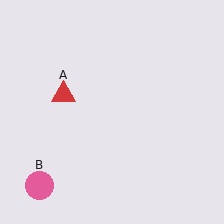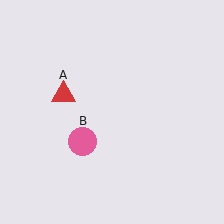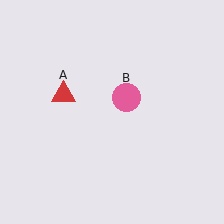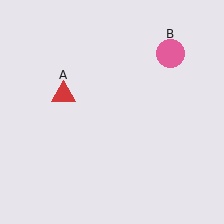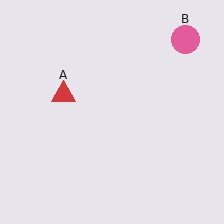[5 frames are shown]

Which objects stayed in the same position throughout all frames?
Red triangle (object A) remained stationary.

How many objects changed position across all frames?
1 object changed position: pink circle (object B).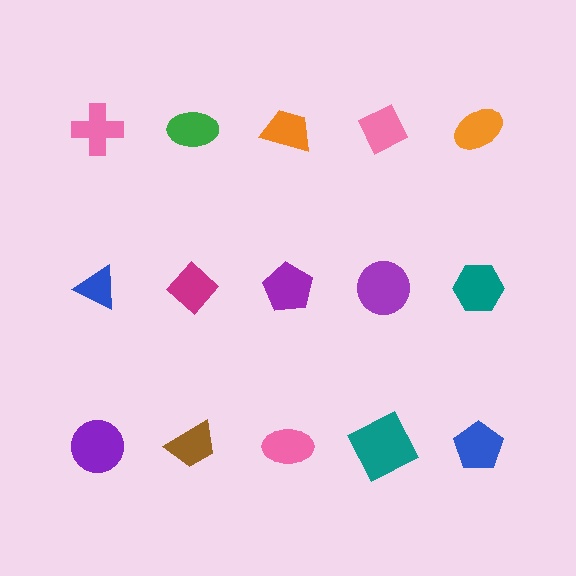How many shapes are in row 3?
5 shapes.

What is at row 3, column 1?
A purple circle.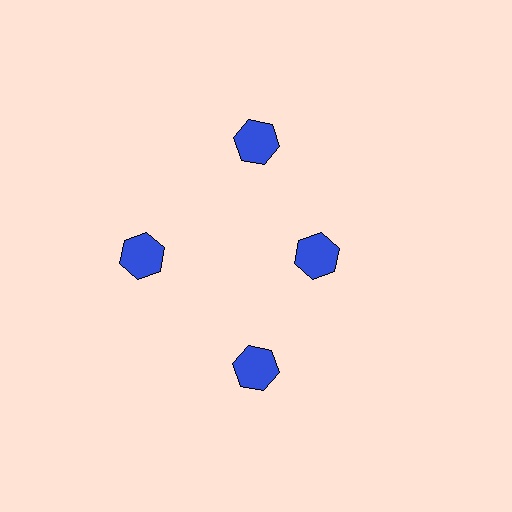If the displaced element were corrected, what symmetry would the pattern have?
It would have 4-fold rotational symmetry — the pattern would map onto itself every 90 degrees.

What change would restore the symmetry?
The symmetry would be restored by moving it outward, back onto the ring so that all 4 hexagons sit at equal angles and equal distance from the center.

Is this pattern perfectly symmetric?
No. The 4 blue hexagons are arranged in a ring, but one element near the 3 o'clock position is pulled inward toward the center, breaking the 4-fold rotational symmetry.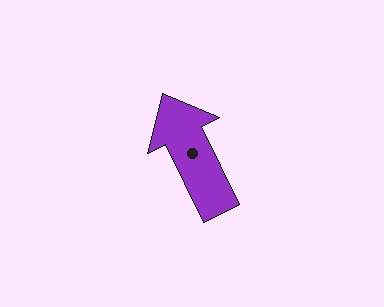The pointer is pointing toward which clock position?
Roughly 11 o'clock.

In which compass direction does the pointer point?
Northwest.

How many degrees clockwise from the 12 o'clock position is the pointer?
Approximately 334 degrees.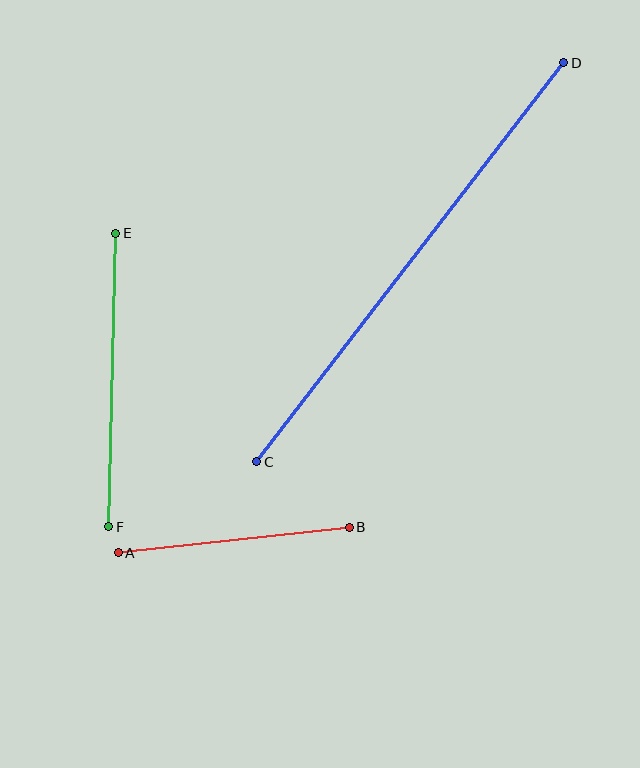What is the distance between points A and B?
The distance is approximately 232 pixels.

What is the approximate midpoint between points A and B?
The midpoint is at approximately (234, 540) pixels.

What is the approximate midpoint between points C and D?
The midpoint is at approximately (410, 262) pixels.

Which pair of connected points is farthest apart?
Points C and D are farthest apart.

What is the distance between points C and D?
The distance is approximately 503 pixels.